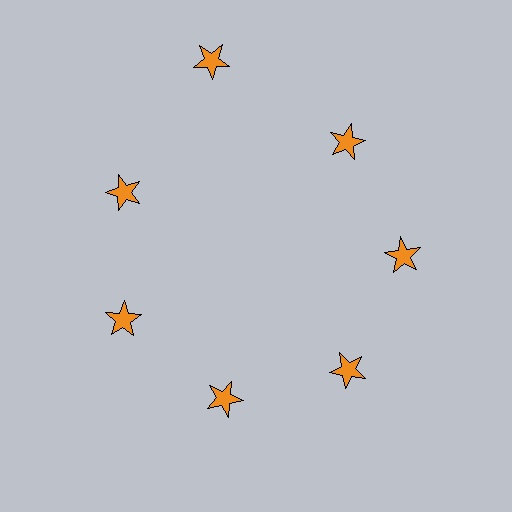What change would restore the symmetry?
The symmetry would be restored by moving it inward, back onto the ring so that all 7 stars sit at equal angles and equal distance from the center.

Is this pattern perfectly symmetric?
No. The 7 orange stars are arranged in a ring, but one element near the 12 o'clock position is pushed outward from the center, breaking the 7-fold rotational symmetry.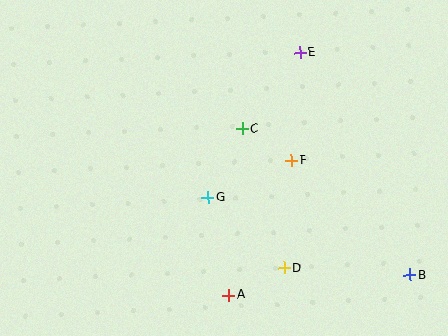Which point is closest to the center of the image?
Point G at (208, 197) is closest to the center.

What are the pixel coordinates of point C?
Point C is at (242, 129).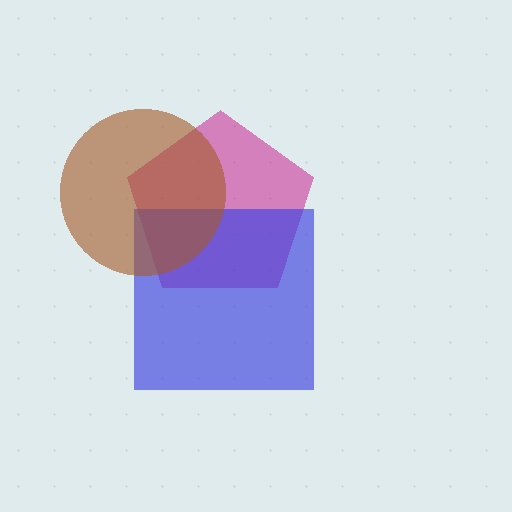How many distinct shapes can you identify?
There are 3 distinct shapes: a magenta pentagon, a blue square, a brown circle.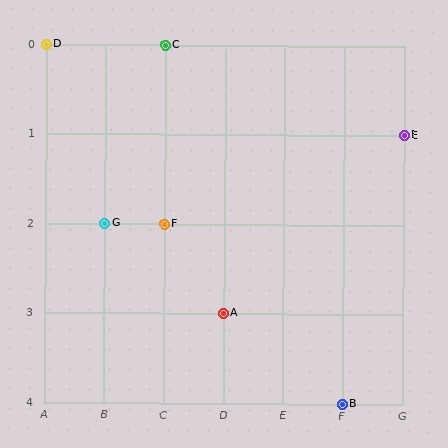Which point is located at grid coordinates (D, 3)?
Point A is at (D, 3).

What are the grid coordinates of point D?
Point D is at grid coordinates (A, 0).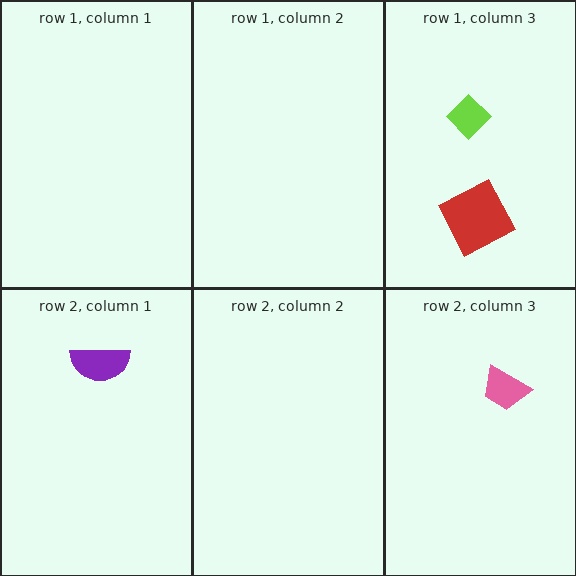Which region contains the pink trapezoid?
The row 2, column 3 region.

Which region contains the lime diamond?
The row 1, column 3 region.